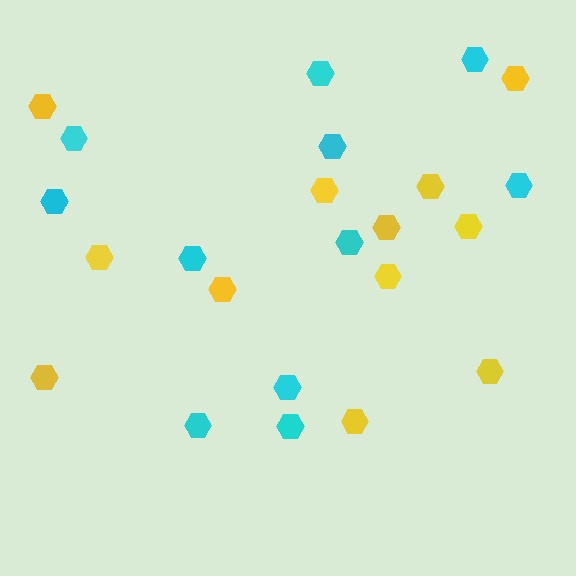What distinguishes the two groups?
There are 2 groups: one group of cyan hexagons (11) and one group of yellow hexagons (12).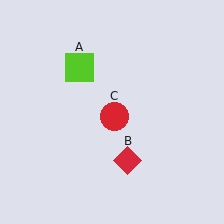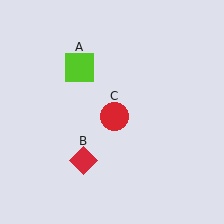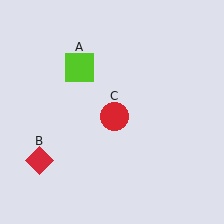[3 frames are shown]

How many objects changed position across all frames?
1 object changed position: red diamond (object B).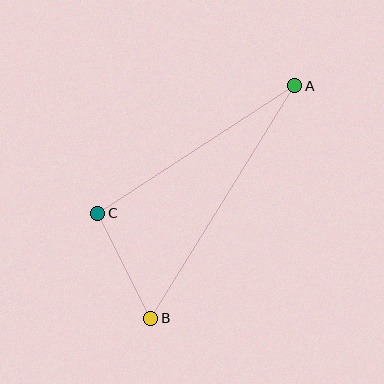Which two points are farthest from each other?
Points A and B are farthest from each other.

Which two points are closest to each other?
Points B and C are closest to each other.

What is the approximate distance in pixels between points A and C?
The distance between A and C is approximately 235 pixels.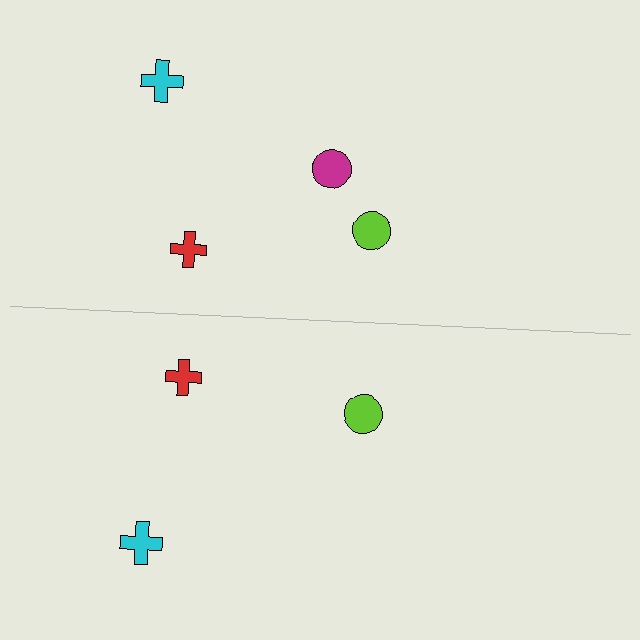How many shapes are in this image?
There are 7 shapes in this image.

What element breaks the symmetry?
A magenta circle is missing from the bottom side.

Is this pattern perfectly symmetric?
No, the pattern is not perfectly symmetric. A magenta circle is missing from the bottom side.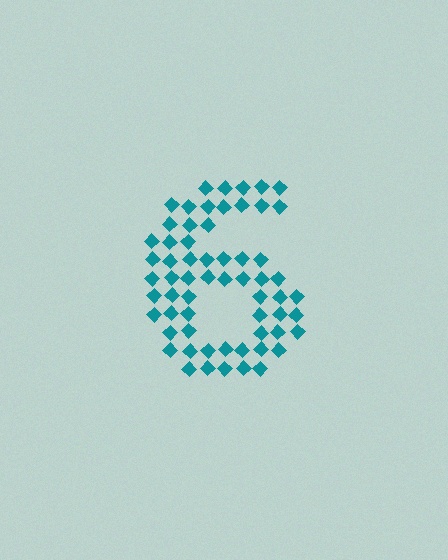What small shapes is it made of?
It is made of small diamonds.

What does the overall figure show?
The overall figure shows the digit 6.